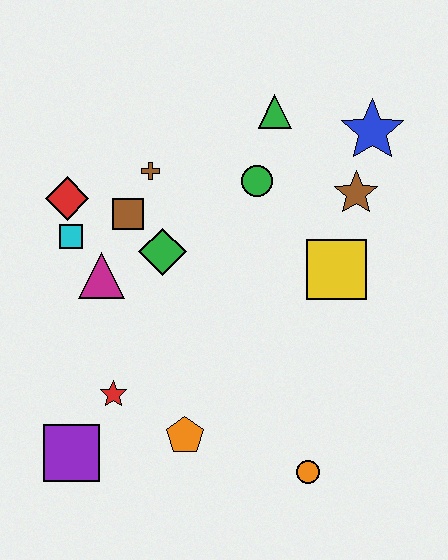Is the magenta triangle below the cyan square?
Yes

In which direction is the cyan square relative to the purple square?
The cyan square is above the purple square.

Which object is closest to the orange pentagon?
The red star is closest to the orange pentagon.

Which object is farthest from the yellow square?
The purple square is farthest from the yellow square.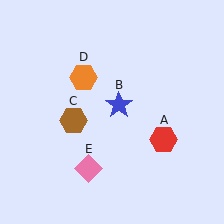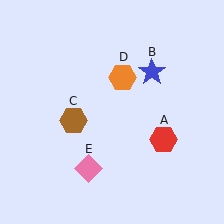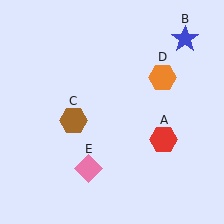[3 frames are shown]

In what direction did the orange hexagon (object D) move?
The orange hexagon (object D) moved right.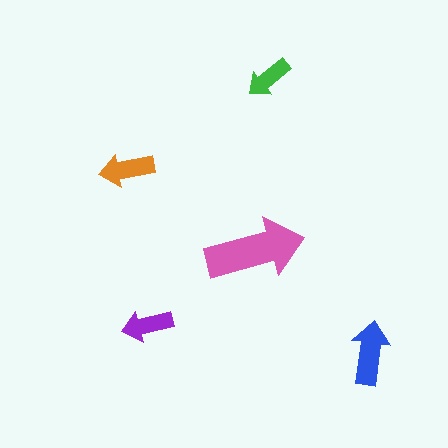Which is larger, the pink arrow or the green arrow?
The pink one.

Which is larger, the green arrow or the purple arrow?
The purple one.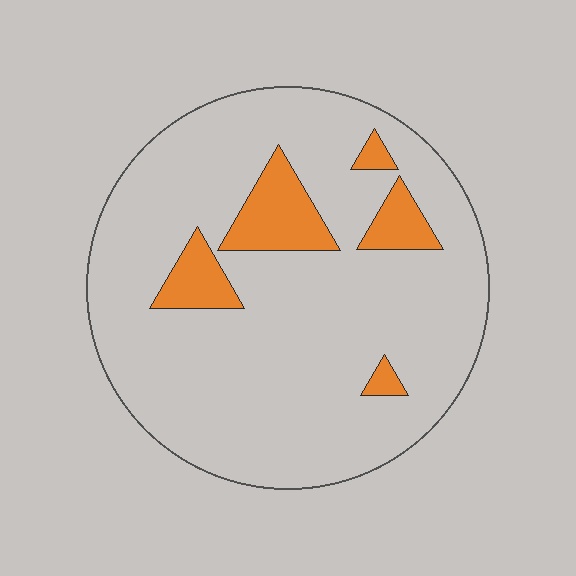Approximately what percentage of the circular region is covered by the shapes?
Approximately 15%.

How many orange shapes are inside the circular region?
5.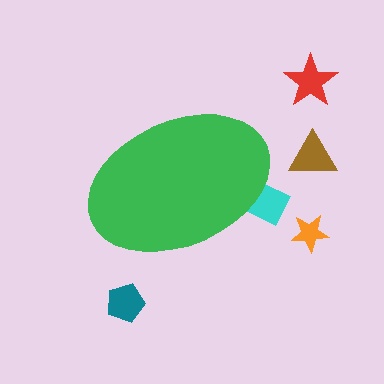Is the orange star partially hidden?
No, the orange star is fully visible.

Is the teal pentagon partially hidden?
No, the teal pentagon is fully visible.